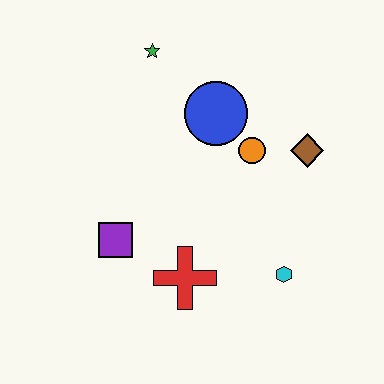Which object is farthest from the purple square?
The brown diamond is farthest from the purple square.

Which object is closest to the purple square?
The red cross is closest to the purple square.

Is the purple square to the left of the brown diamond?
Yes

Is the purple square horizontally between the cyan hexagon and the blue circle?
No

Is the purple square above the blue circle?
No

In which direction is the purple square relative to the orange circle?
The purple square is to the left of the orange circle.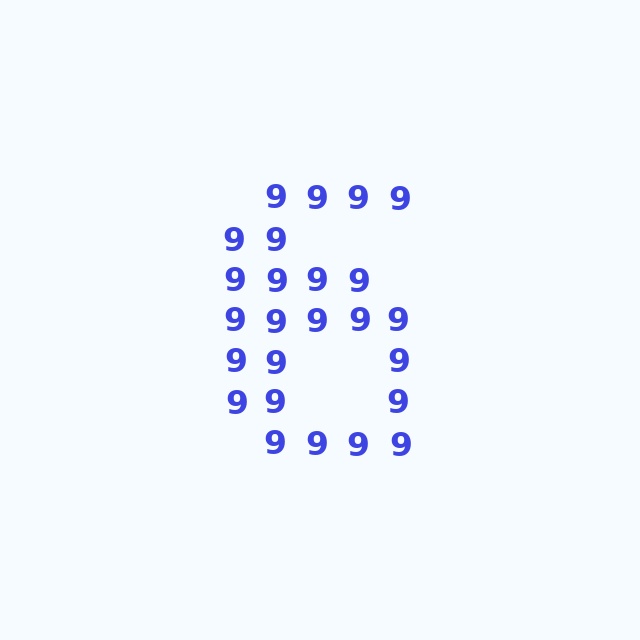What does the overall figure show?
The overall figure shows the digit 6.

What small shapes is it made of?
It is made of small digit 9's.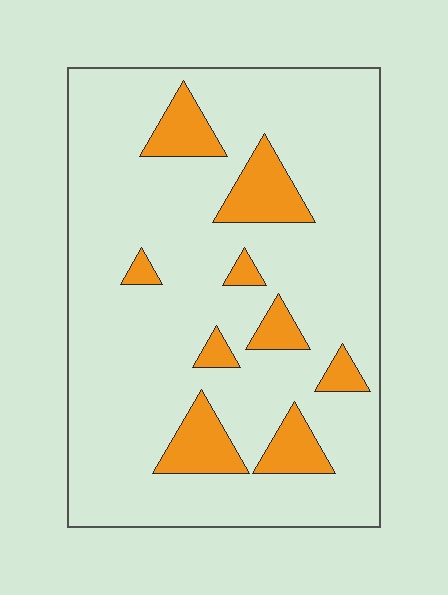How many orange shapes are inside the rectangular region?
9.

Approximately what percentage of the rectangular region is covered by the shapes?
Approximately 15%.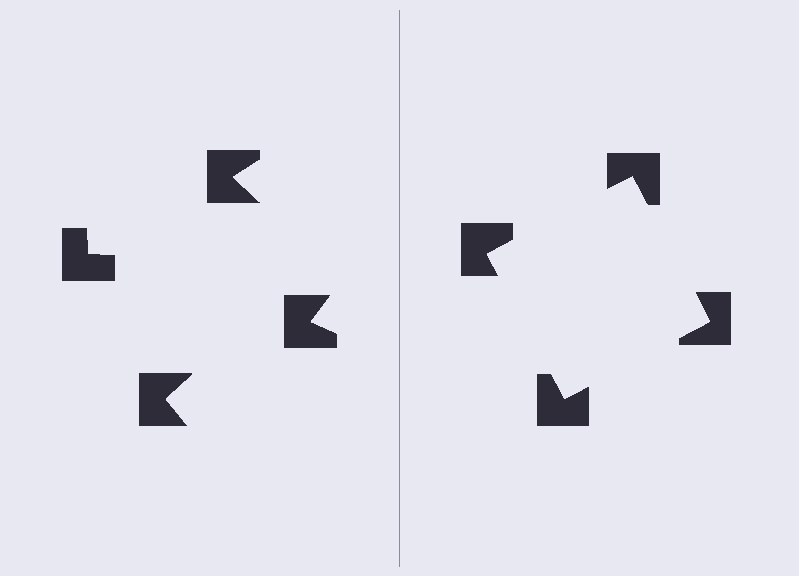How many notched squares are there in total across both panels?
8 — 4 on each side.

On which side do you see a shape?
An illusory square appears on the right side. On the left side the wedge cuts are rotated, so no coherent shape forms.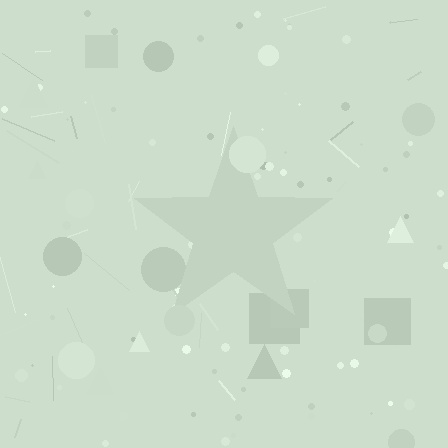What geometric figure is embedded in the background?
A star is embedded in the background.